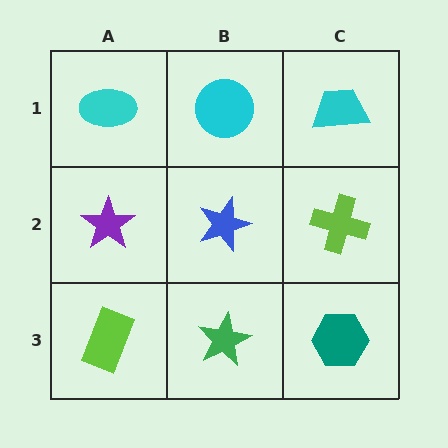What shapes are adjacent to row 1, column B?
A blue star (row 2, column B), a cyan ellipse (row 1, column A), a cyan trapezoid (row 1, column C).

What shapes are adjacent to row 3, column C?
A lime cross (row 2, column C), a green star (row 3, column B).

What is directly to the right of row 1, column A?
A cyan circle.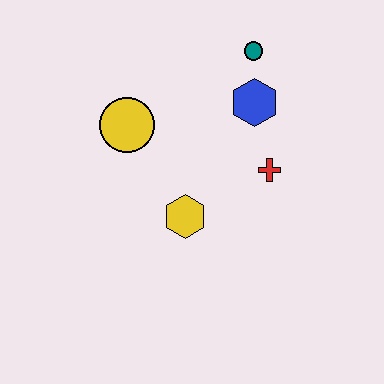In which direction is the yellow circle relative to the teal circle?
The yellow circle is to the left of the teal circle.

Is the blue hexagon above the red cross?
Yes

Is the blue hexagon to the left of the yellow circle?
No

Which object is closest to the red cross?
The blue hexagon is closest to the red cross.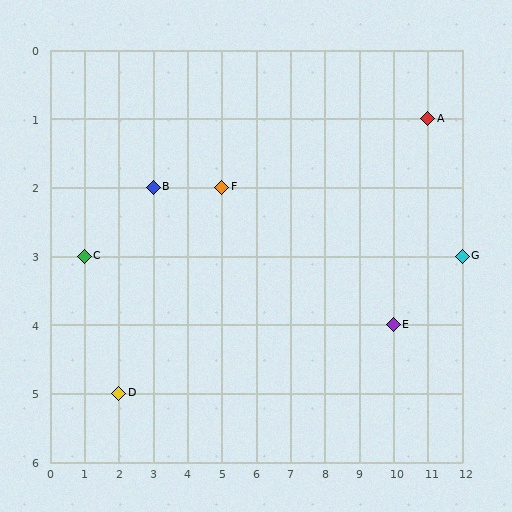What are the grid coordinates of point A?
Point A is at grid coordinates (11, 1).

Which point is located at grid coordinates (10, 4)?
Point E is at (10, 4).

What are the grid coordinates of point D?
Point D is at grid coordinates (2, 5).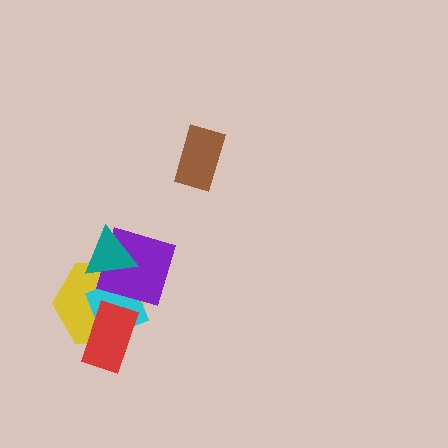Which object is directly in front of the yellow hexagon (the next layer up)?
The cyan diamond is directly in front of the yellow hexagon.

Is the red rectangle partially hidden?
No, no other shape covers it.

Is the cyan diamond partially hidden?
Yes, it is partially covered by another shape.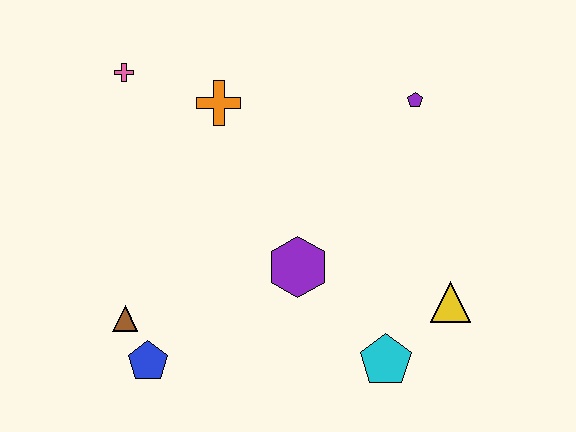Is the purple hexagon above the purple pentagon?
No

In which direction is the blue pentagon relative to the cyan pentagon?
The blue pentagon is to the left of the cyan pentagon.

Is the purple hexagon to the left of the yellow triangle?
Yes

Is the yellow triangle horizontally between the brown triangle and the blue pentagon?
No